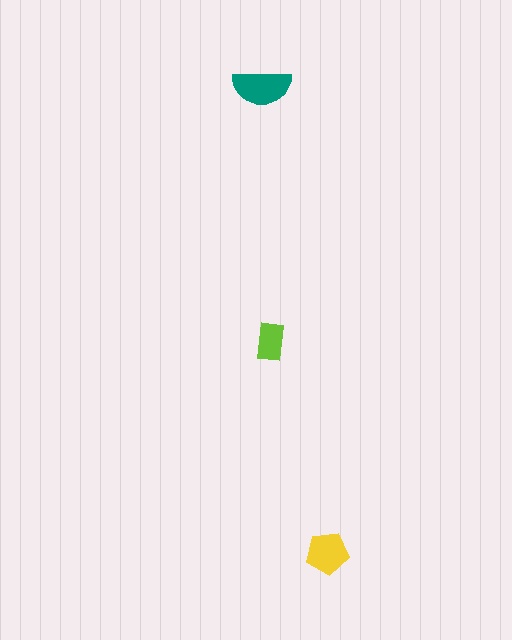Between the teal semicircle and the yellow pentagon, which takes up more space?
The teal semicircle.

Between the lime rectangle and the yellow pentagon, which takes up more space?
The yellow pentagon.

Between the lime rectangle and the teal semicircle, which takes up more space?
The teal semicircle.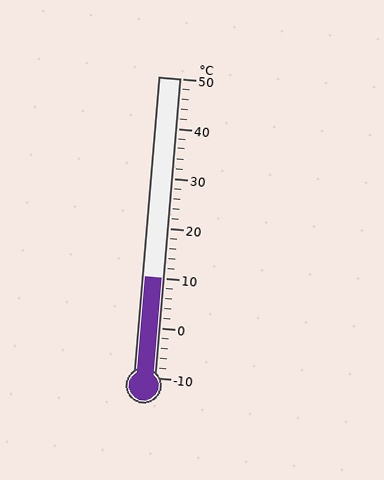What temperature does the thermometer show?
The thermometer shows approximately 10°C.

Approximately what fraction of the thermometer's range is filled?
The thermometer is filled to approximately 35% of its range.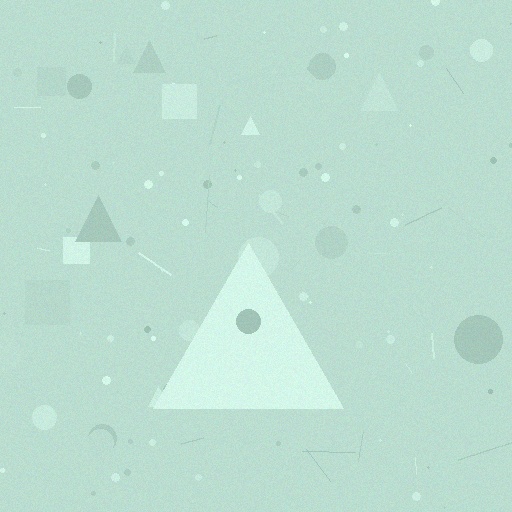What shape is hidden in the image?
A triangle is hidden in the image.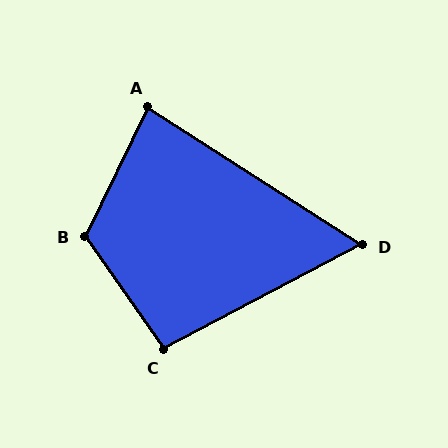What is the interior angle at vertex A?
Approximately 83 degrees (acute).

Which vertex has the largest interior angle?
B, at approximately 119 degrees.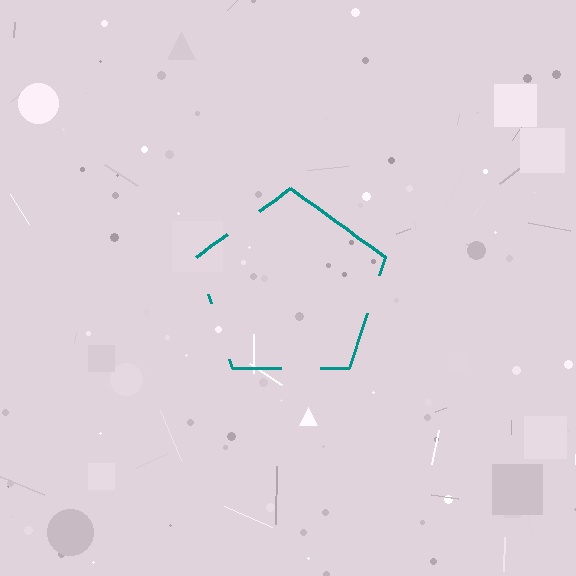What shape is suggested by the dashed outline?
The dashed outline suggests a pentagon.